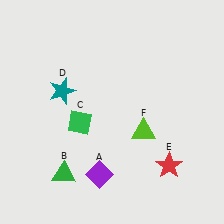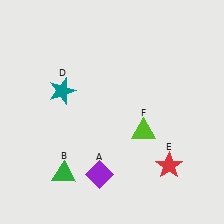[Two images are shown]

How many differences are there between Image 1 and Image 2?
There is 1 difference between the two images.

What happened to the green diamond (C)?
The green diamond (C) was removed in Image 2. It was in the bottom-left area of Image 1.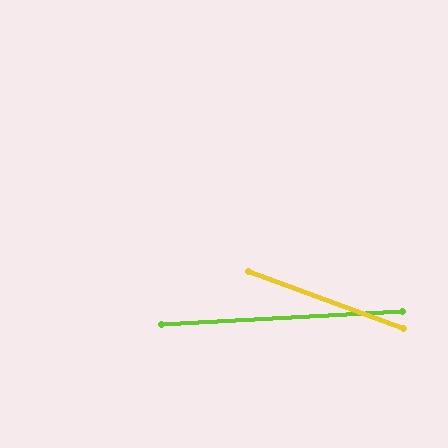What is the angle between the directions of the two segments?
Approximately 23 degrees.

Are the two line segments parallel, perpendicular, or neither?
Neither parallel nor perpendicular — they differ by about 23°.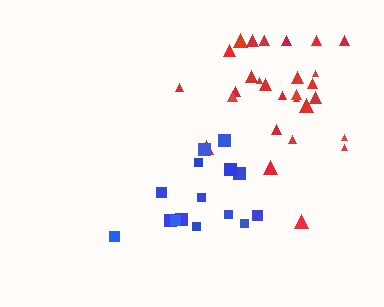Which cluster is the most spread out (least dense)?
Red.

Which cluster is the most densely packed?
Blue.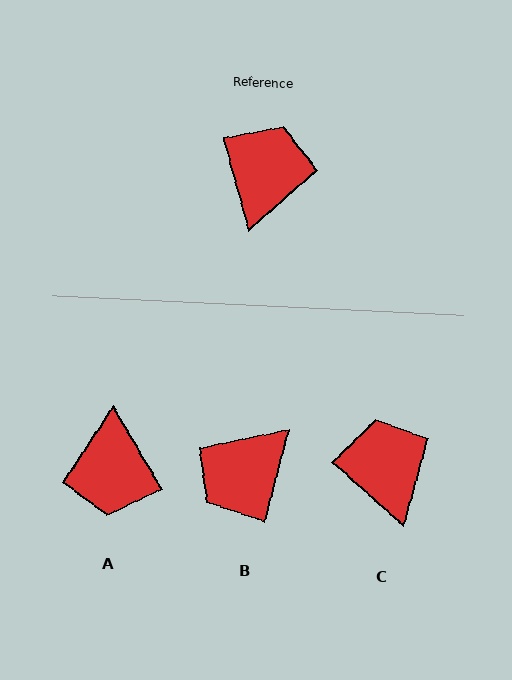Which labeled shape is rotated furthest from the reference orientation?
A, about 165 degrees away.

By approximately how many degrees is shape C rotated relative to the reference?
Approximately 33 degrees counter-clockwise.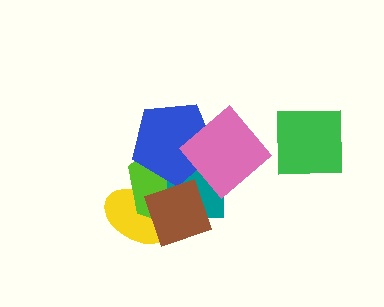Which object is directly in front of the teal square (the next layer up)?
The blue pentagon is directly in front of the teal square.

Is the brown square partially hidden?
No, no other shape covers it.